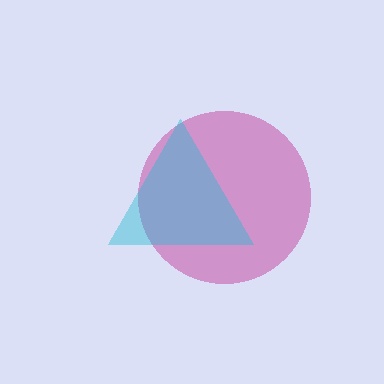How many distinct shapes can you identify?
There are 2 distinct shapes: a magenta circle, a cyan triangle.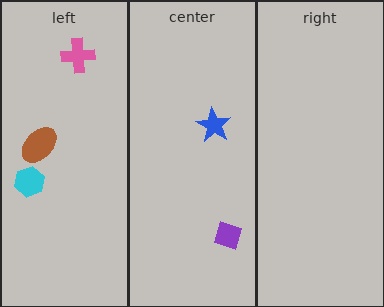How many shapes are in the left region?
3.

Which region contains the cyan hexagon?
The left region.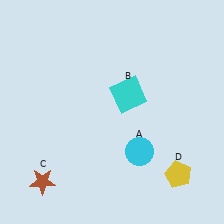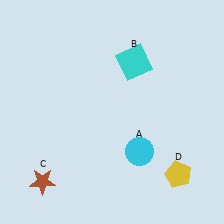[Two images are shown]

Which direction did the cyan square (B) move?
The cyan square (B) moved up.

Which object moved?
The cyan square (B) moved up.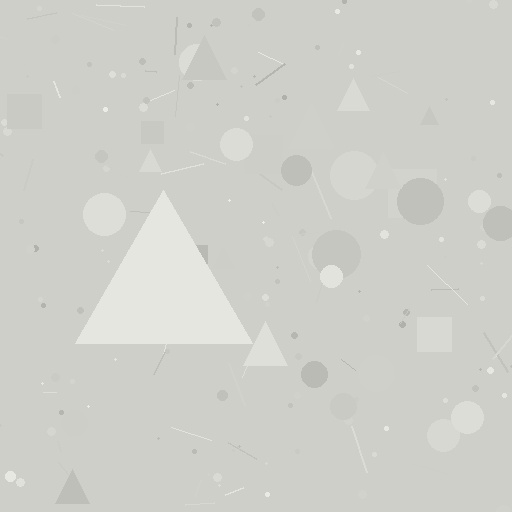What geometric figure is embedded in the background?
A triangle is embedded in the background.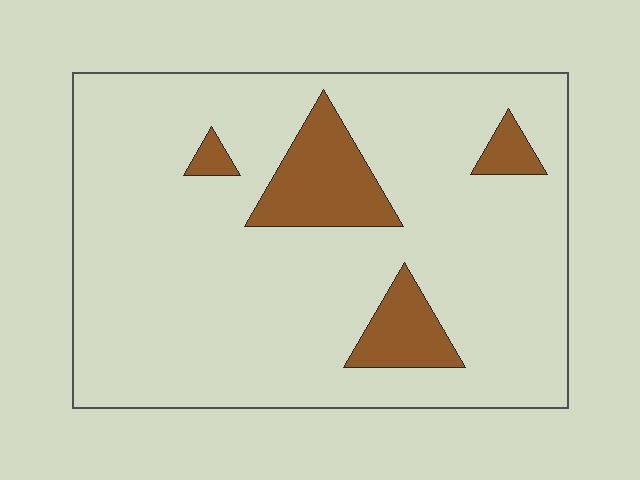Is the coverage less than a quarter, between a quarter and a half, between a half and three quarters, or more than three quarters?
Less than a quarter.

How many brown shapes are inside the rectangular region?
4.